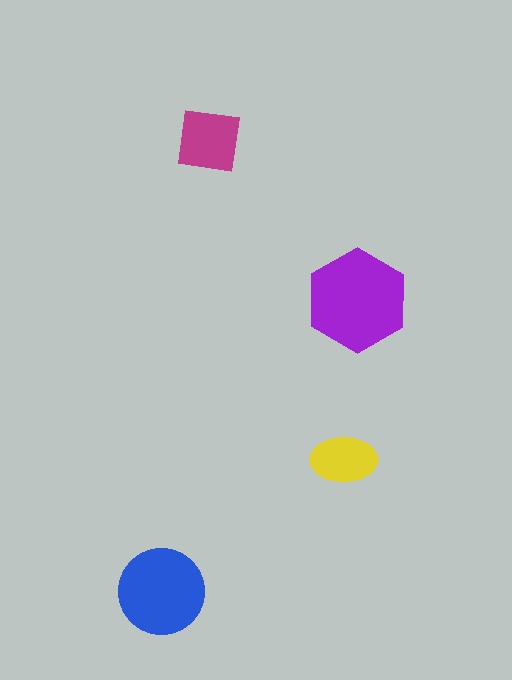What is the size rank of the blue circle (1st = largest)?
2nd.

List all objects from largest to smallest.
The purple hexagon, the blue circle, the magenta square, the yellow ellipse.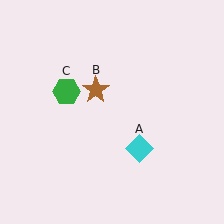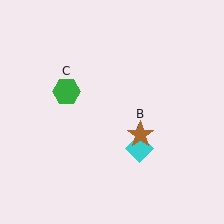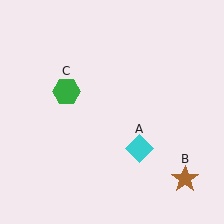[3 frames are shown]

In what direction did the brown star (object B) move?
The brown star (object B) moved down and to the right.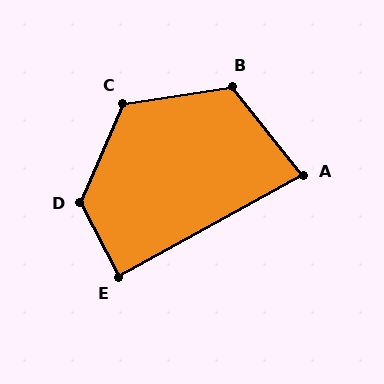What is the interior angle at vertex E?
Approximately 88 degrees (approximately right).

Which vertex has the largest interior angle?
D, at approximately 129 degrees.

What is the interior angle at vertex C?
Approximately 122 degrees (obtuse).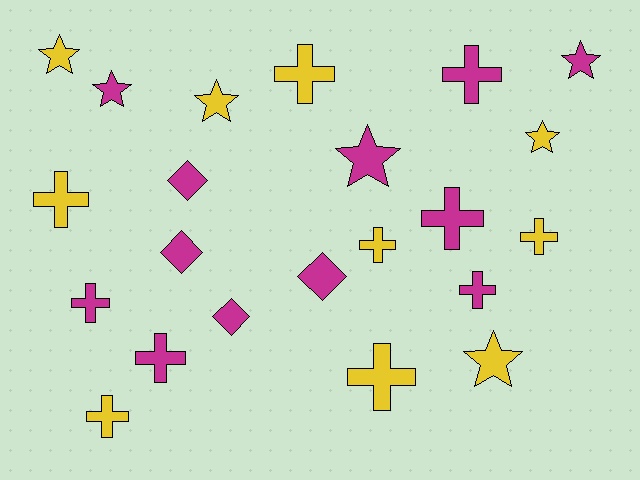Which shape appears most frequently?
Cross, with 11 objects.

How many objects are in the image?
There are 22 objects.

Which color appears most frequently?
Magenta, with 12 objects.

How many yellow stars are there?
There are 4 yellow stars.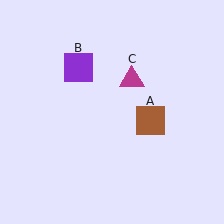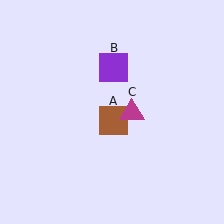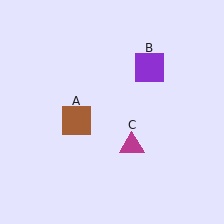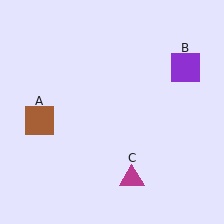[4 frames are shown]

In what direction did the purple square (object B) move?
The purple square (object B) moved right.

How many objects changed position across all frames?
3 objects changed position: brown square (object A), purple square (object B), magenta triangle (object C).